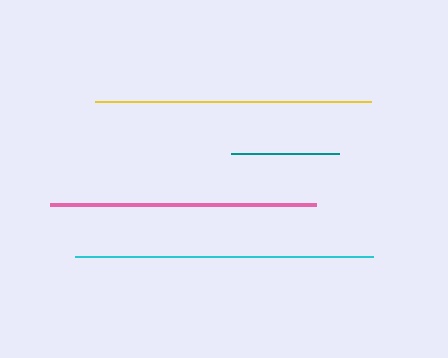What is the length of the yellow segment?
The yellow segment is approximately 276 pixels long.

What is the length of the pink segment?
The pink segment is approximately 265 pixels long.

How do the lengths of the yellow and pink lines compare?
The yellow and pink lines are approximately the same length.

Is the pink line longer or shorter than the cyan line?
The cyan line is longer than the pink line.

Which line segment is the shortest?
The teal line is the shortest at approximately 108 pixels.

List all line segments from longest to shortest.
From longest to shortest: cyan, yellow, pink, teal.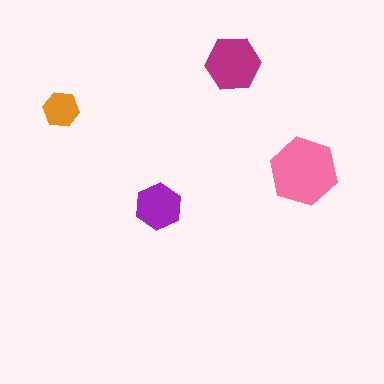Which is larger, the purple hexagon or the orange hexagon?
The purple one.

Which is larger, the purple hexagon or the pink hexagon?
The pink one.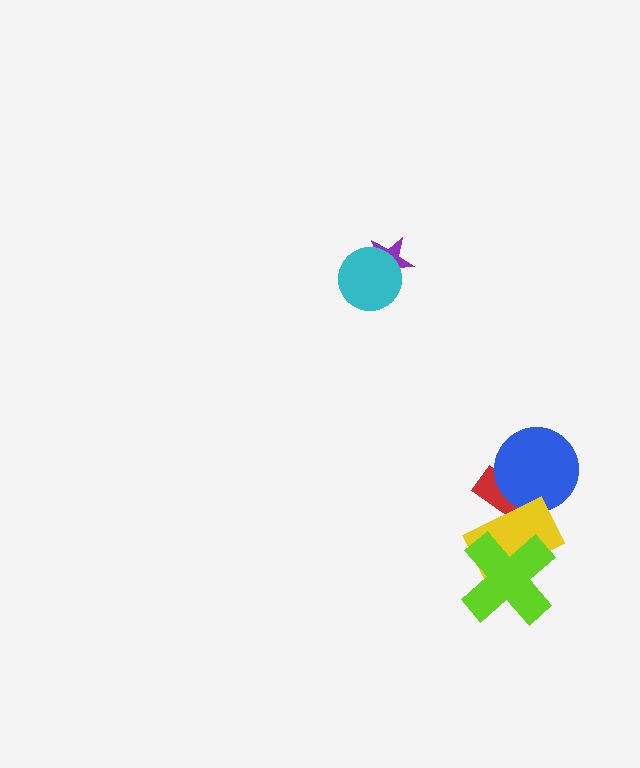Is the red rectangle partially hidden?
Yes, it is partially covered by another shape.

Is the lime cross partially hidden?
No, no other shape covers it.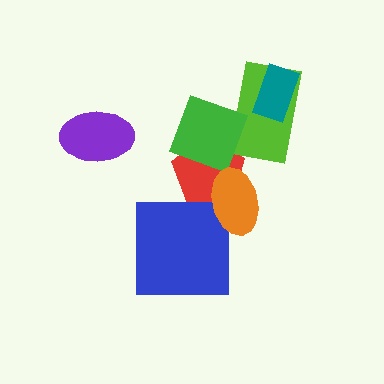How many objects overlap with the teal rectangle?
1 object overlaps with the teal rectangle.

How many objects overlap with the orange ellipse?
2 objects overlap with the orange ellipse.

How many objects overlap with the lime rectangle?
2 objects overlap with the lime rectangle.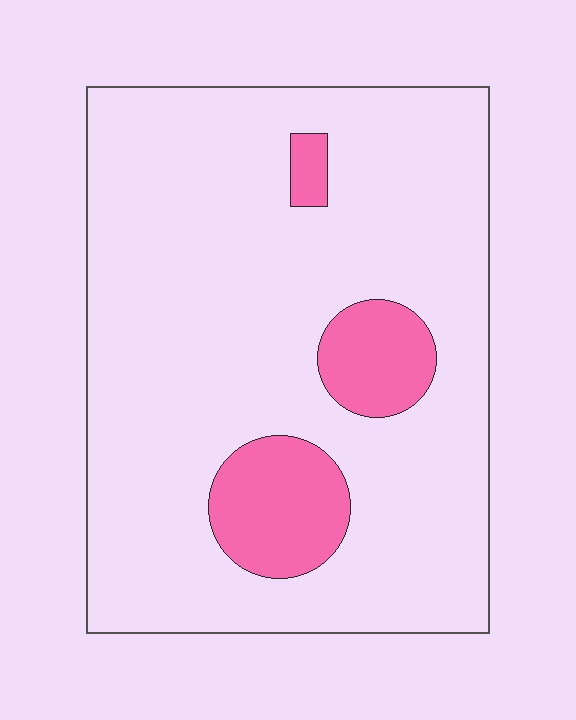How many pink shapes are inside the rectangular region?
3.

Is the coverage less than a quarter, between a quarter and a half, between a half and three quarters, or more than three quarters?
Less than a quarter.